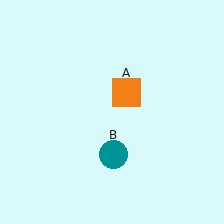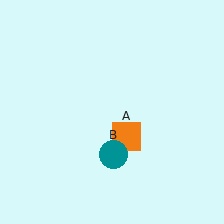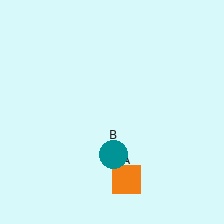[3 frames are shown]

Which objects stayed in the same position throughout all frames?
Teal circle (object B) remained stationary.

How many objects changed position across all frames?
1 object changed position: orange square (object A).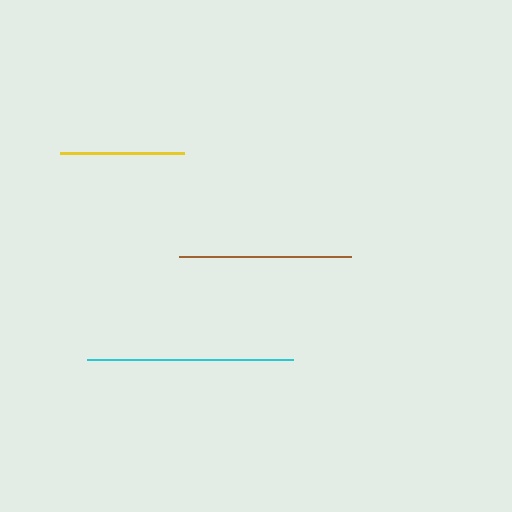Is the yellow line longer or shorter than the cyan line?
The cyan line is longer than the yellow line.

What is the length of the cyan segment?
The cyan segment is approximately 206 pixels long.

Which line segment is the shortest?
The yellow line is the shortest at approximately 124 pixels.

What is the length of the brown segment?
The brown segment is approximately 172 pixels long.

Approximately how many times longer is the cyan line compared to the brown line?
The cyan line is approximately 1.2 times the length of the brown line.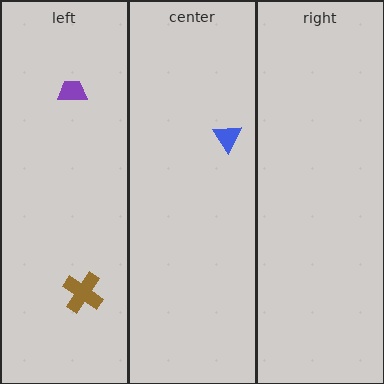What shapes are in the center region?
The blue triangle.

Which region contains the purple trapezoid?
The left region.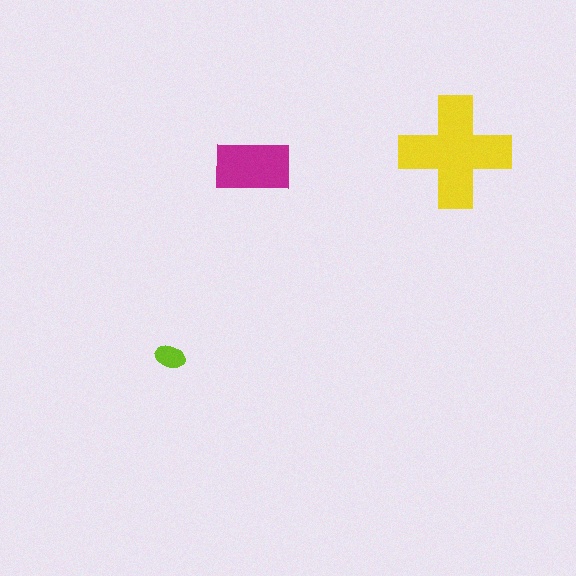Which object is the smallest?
The lime ellipse.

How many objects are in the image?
There are 3 objects in the image.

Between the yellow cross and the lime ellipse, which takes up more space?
The yellow cross.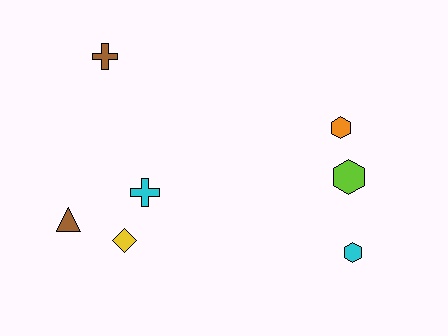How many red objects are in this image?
There are no red objects.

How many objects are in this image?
There are 7 objects.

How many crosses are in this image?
There are 2 crosses.